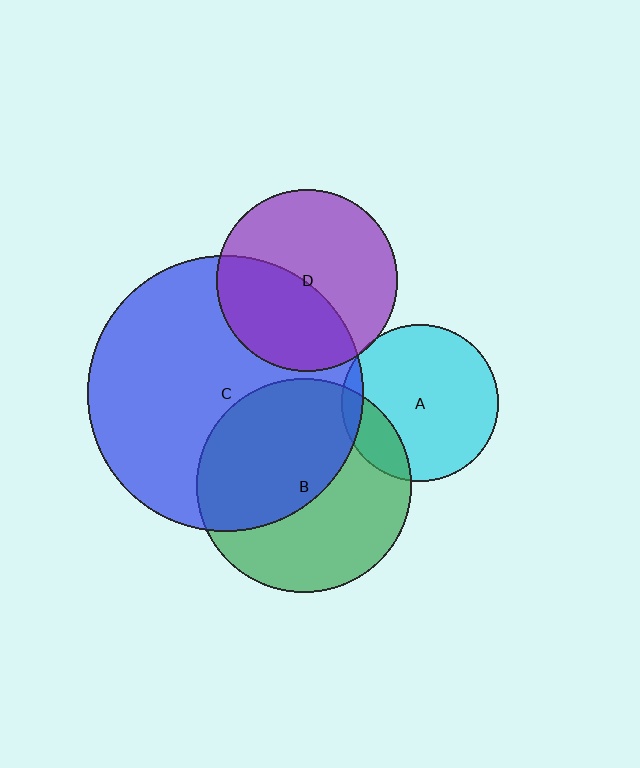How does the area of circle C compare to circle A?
Approximately 3.1 times.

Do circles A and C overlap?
Yes.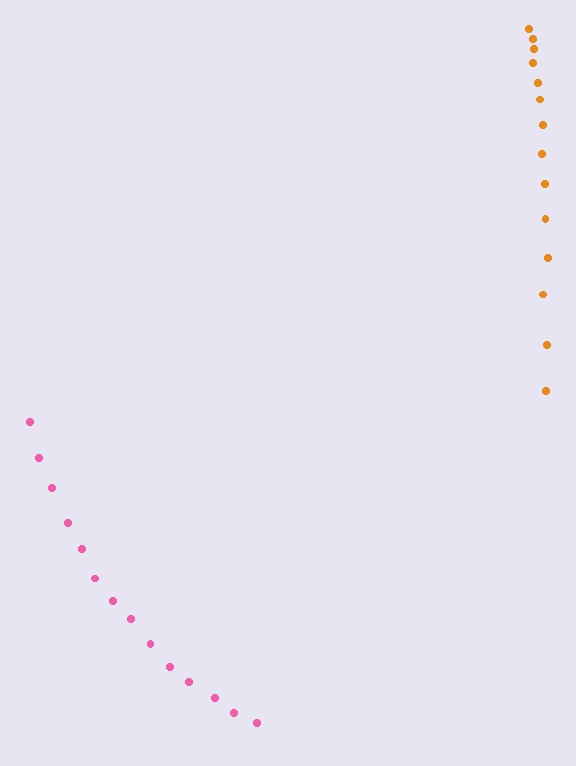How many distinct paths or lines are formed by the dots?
There are 2 distinct paths.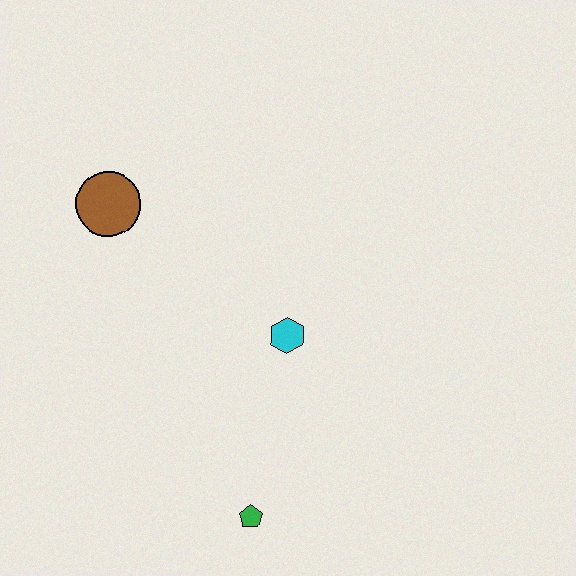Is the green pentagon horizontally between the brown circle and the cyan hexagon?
Yes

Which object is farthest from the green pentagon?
The brown circle is farthest from the green pentagon.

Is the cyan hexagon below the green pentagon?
No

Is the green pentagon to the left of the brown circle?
No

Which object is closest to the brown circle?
The cyan hexagon is closest to the brown circle.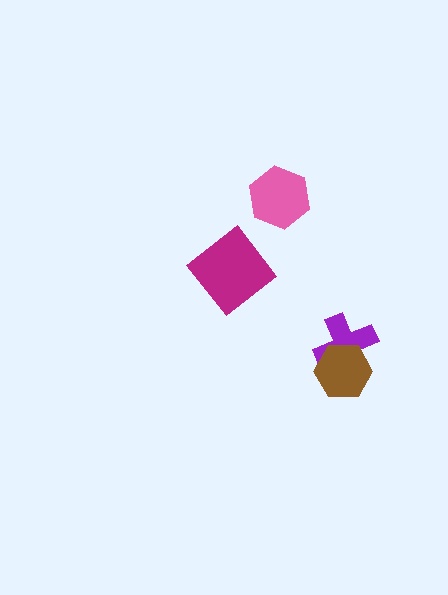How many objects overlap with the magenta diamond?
0 objects overlap with the magenta diamond.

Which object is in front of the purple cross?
The brown hexagon is in front of the purple cross.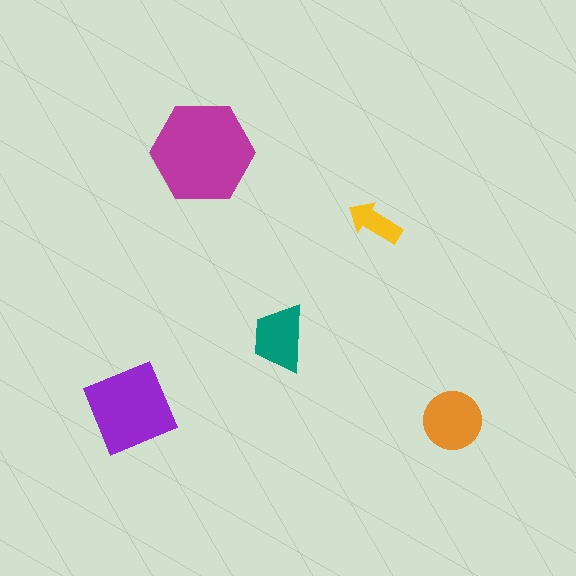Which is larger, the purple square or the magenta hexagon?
The magenta hexagon.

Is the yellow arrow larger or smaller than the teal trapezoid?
Smaller.